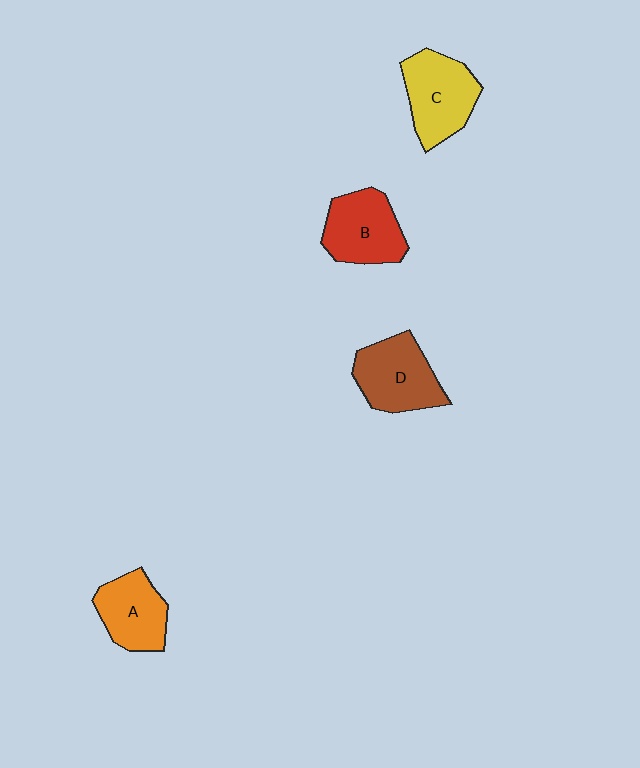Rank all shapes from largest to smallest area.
From largest to smallest: C (yellow), D (brown), B (red), A (orange).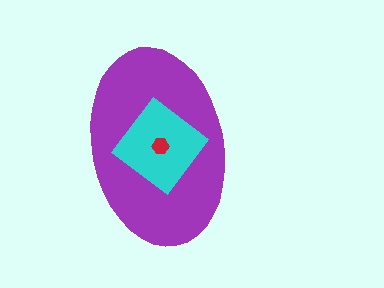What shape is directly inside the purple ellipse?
The cyan diamond.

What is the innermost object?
The red hexagon.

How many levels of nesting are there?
3.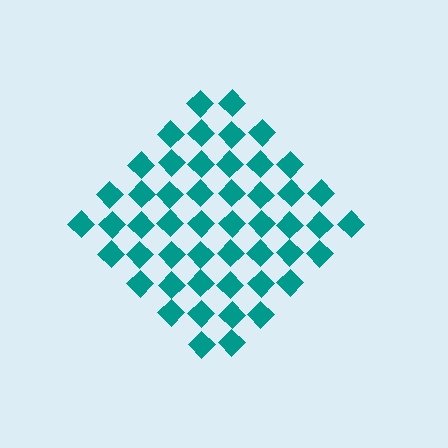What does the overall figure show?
The overall figure shows a diamond.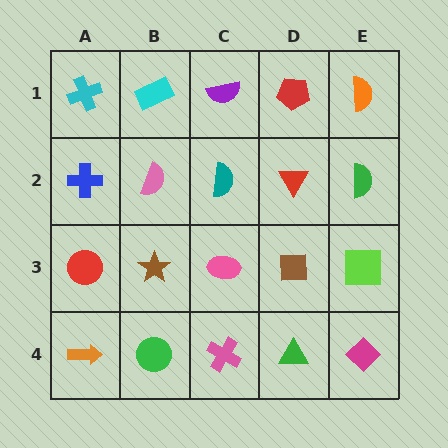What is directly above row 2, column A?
A cyan cross.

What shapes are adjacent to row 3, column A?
A blue cross (row 2, column A), an orange arrow (row 4, column A), a brown star (row 3, column B).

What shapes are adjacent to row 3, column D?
A red triangle (row 2, column D), a green triangle (row 4, column D), a pink ellipse (row 3, column C), a lime square (row 3, column E).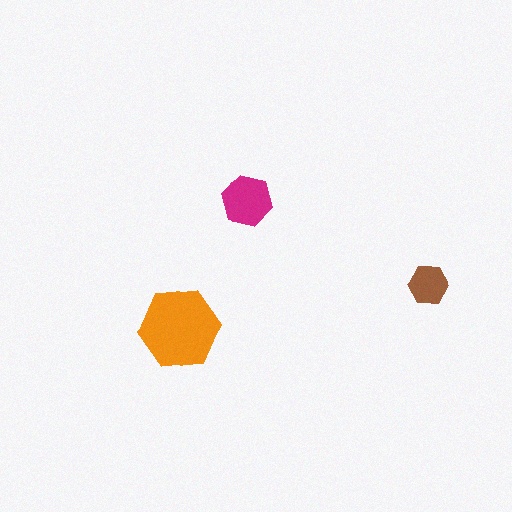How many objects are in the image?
There are 3 objects in the image.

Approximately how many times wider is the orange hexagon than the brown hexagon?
About 2 times wider.